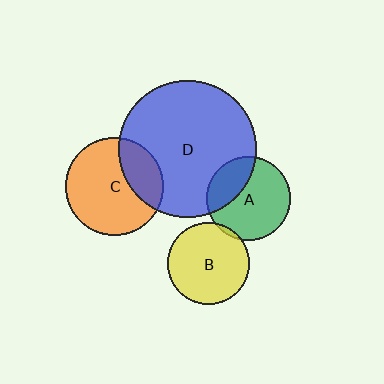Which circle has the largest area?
Circle D (blue).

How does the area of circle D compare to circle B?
Approximately 2.8 times.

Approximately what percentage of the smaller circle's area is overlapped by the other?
Approximately 25%.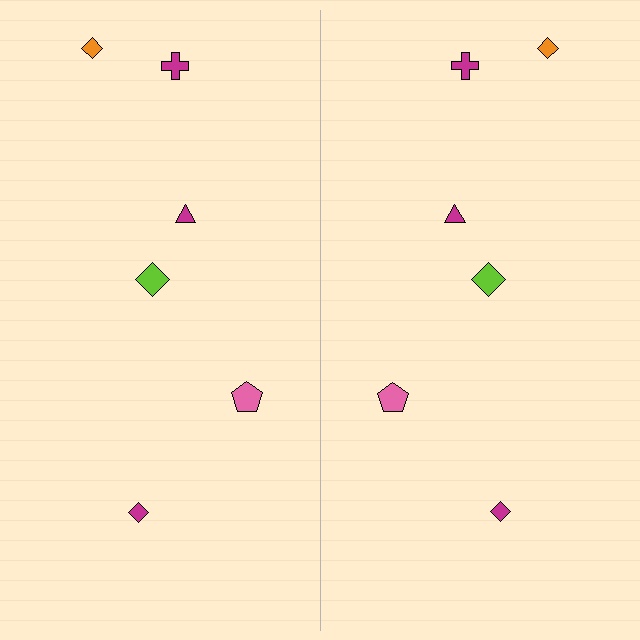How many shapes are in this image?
There are 12 shapes in this image.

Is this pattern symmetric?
Yes, this pattern has bilateral (reflection) symmetry.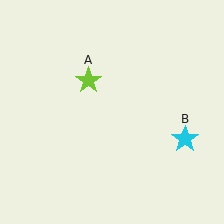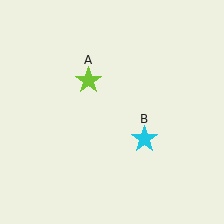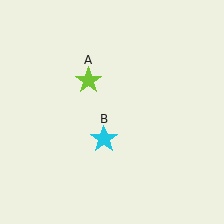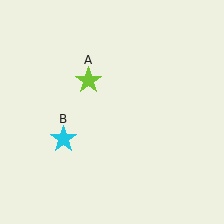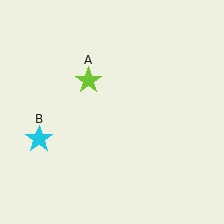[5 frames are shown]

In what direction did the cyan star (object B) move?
The cyan star (object B) moved left.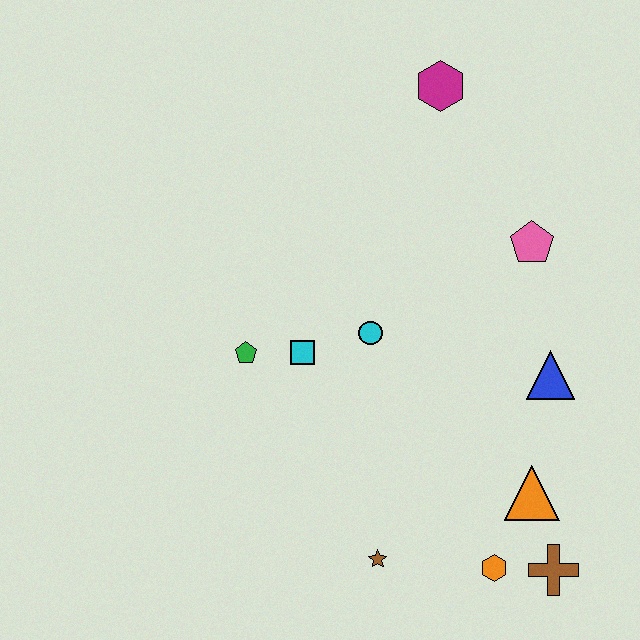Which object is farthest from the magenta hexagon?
The brown cross is farthest from the magenta hexagon.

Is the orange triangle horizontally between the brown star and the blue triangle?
Yes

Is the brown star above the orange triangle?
No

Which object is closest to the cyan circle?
The cyan square is closest to the cyan circle.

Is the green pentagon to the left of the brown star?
Yes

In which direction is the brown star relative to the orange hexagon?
The brown star is to the left of the orange hexagon.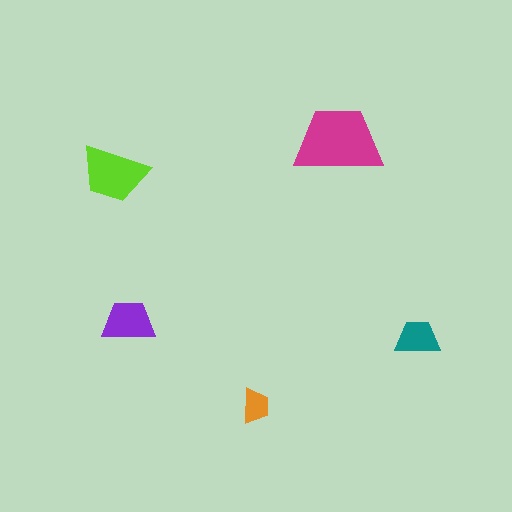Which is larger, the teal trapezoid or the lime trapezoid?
The lime one.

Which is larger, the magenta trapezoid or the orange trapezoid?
The magenta one.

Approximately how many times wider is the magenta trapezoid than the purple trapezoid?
About 1.5 times wider.